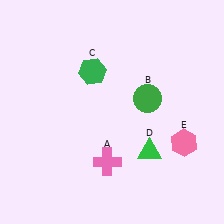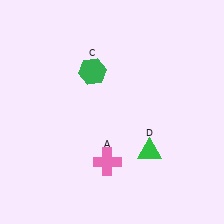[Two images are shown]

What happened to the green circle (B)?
The green circle (B) was removed in Image 2. It was in the top-right area of Image 1.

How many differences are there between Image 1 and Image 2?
There are 2 differences between the two images.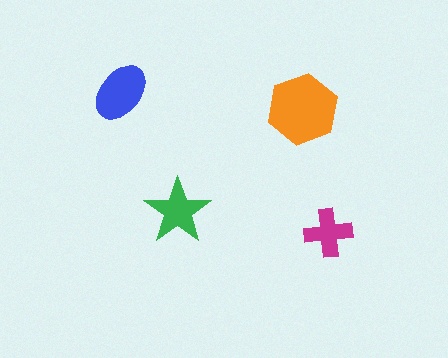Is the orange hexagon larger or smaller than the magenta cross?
Larger.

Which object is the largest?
The orange hexagon.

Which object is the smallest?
The magenta cross.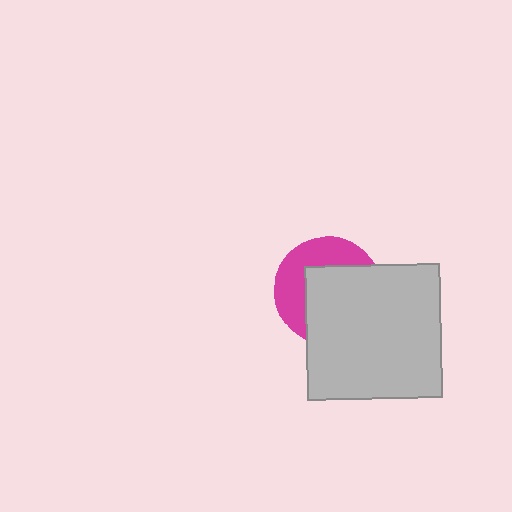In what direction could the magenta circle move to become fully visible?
The magenta circle could move toward the upper-left. That would shift it out from behind the light gray square entirely.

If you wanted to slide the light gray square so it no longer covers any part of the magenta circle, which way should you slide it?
Slide it toward the lower-right — that is the most direct way to separate the two shapes.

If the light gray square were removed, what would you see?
You would see the complete magenta circle.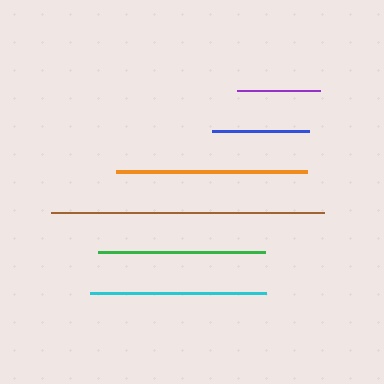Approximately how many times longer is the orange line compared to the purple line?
The orange line is approximately 2.3 times the length of the purple line.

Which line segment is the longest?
The brown line is the longest at approximately 273 pixels.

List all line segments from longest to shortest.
From longest to shortest: brown, orange, cyan, green, blue, purple.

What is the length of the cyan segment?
The cyan segment is approximately 176 pixels long.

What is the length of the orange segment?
The orange segment is approximately 191 pixels long.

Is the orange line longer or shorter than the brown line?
The brown line is longer than the orange line.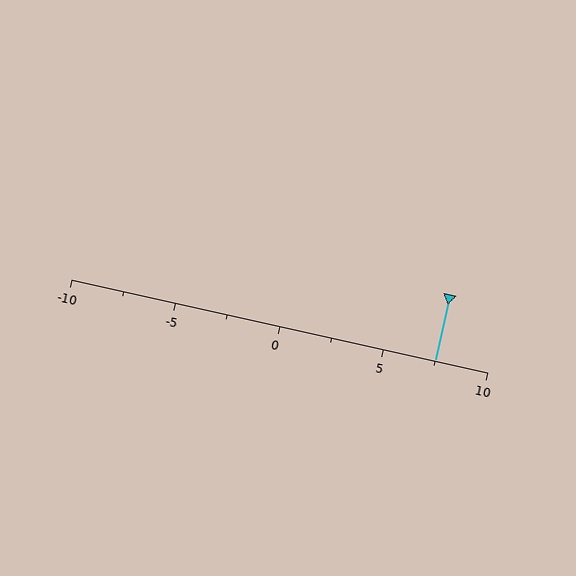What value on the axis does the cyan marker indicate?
The marker indicates approximately 7.5.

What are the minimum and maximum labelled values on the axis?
The axis runs from -10 to 10.